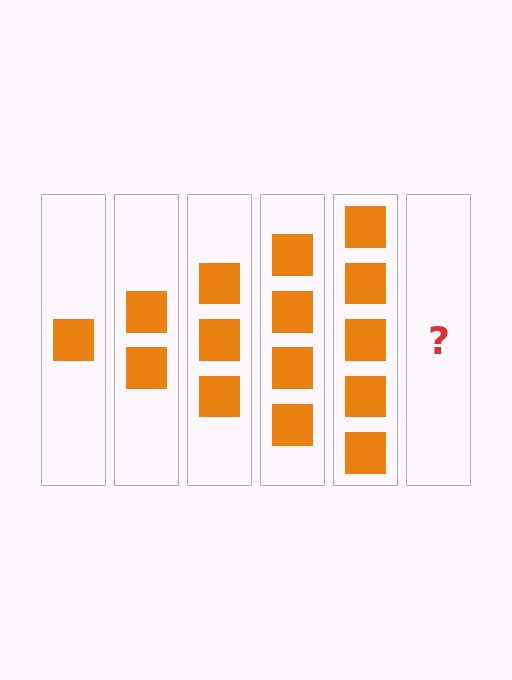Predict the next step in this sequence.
The next step is 6 squares.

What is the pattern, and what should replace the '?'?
The pattern is that each step adds one more square. The '?' should be 6 squares.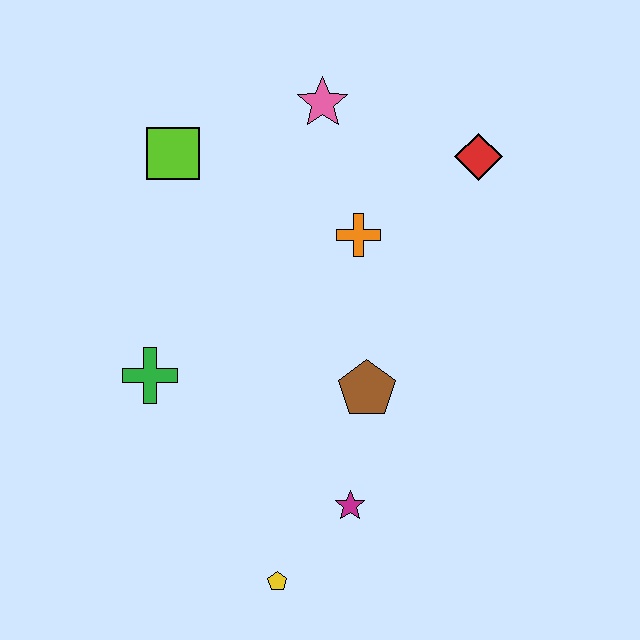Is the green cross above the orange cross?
No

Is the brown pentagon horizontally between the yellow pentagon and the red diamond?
Yes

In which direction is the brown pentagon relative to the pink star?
The brown pentagon is below the pink star.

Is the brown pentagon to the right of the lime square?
Yes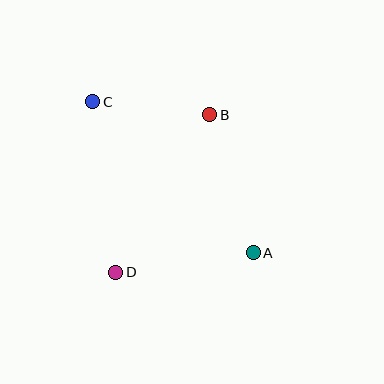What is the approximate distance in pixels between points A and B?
The distance between A and B is approximately 145 pixels.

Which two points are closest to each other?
Points B and C are closest to each other.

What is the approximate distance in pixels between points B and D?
The distance between B and D is approximately 183 pixels.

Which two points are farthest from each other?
Points A and C are farthest from each other.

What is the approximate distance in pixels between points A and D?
The distance between A and D is approximately 139 pixels.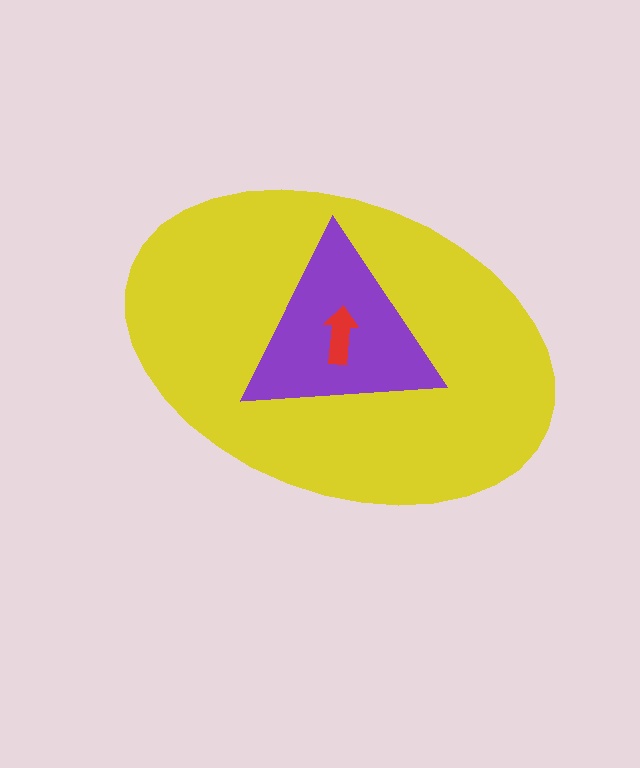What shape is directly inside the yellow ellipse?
The purple triangle.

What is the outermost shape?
The yellow ellipse.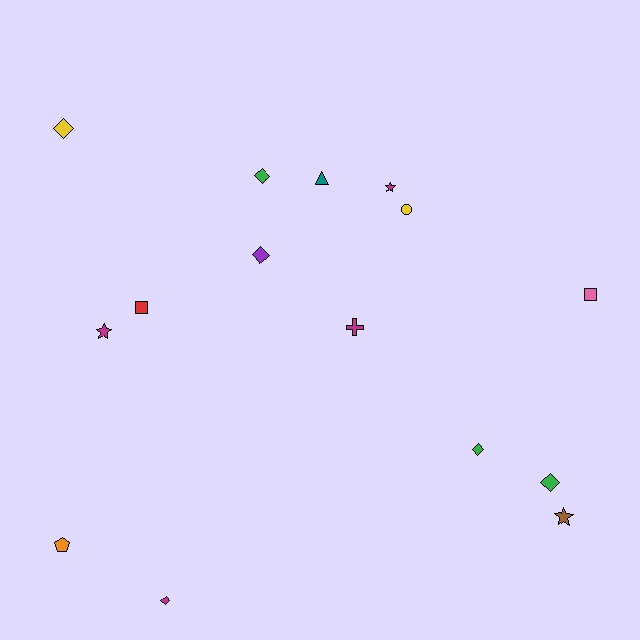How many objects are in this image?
There are 15 objects.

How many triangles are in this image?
There is 1 triangle.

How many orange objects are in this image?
There is 1 orange object.